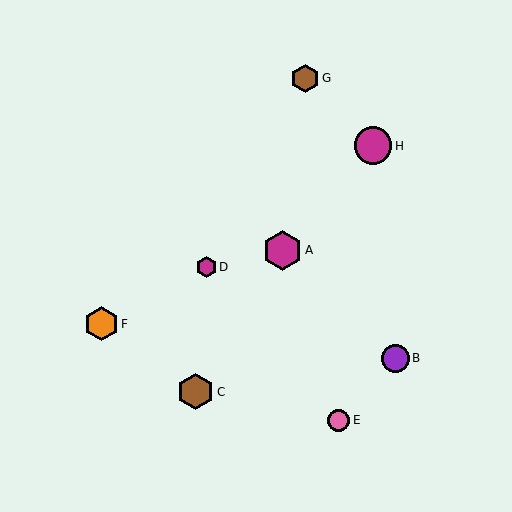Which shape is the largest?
The magenta hexagon (labeled A) is the largest.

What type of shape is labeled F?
Shape F is an orange hexagon.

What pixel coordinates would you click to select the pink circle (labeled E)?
Click at (339, 420) to select the pink circle E.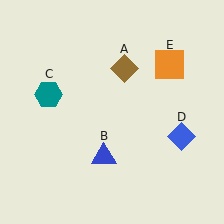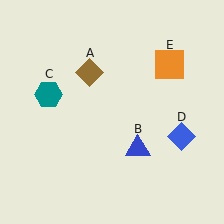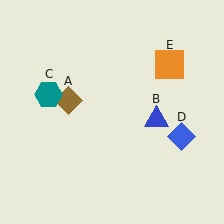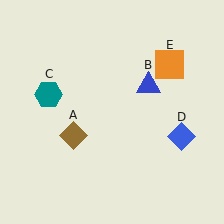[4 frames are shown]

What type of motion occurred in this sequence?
The brown diamond (object A), blue triangle (object B) rotated counterclockwise around the center of the scene.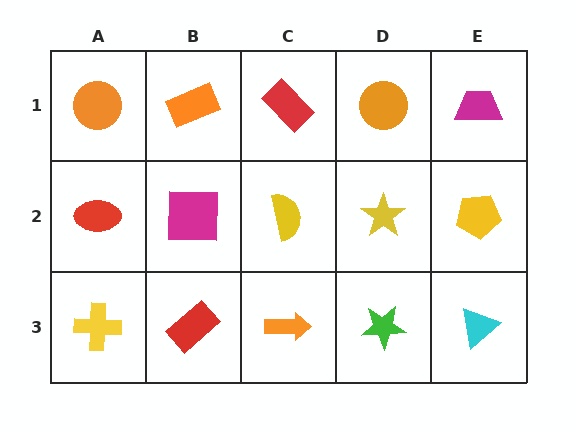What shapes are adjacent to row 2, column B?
An orange rectangle (row 1, column B), a red rectangle (row 3, column B), a red ellipse (row 2, column A), a yellow semicircle (row 2, column C).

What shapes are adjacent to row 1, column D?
A yellow star (row 2, column D), a red rectangle (row 1, column C), a magenta trapezoid (row 1, column E).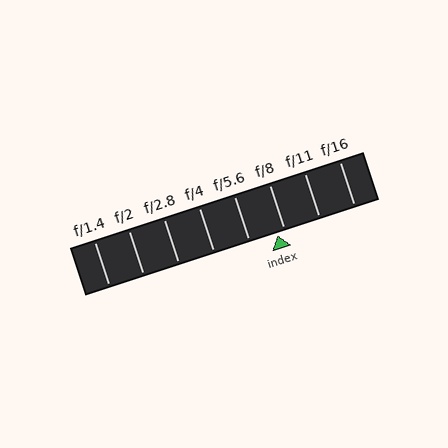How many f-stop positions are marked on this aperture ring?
There are 8 f-stop positions marked.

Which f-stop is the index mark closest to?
The index mark is closest to f/8.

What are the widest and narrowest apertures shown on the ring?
The widest aperture shown is f/1.4 and the narrowest is f/16.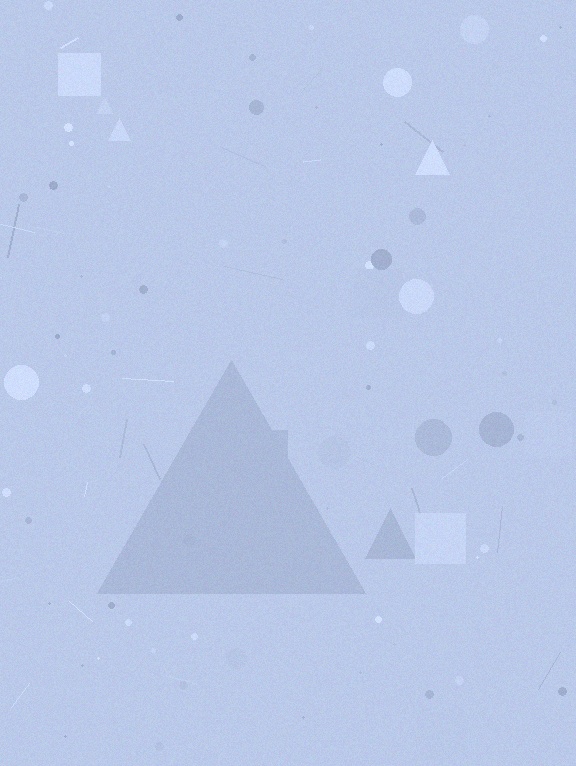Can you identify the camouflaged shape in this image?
The camouflaged shape is a triangle.